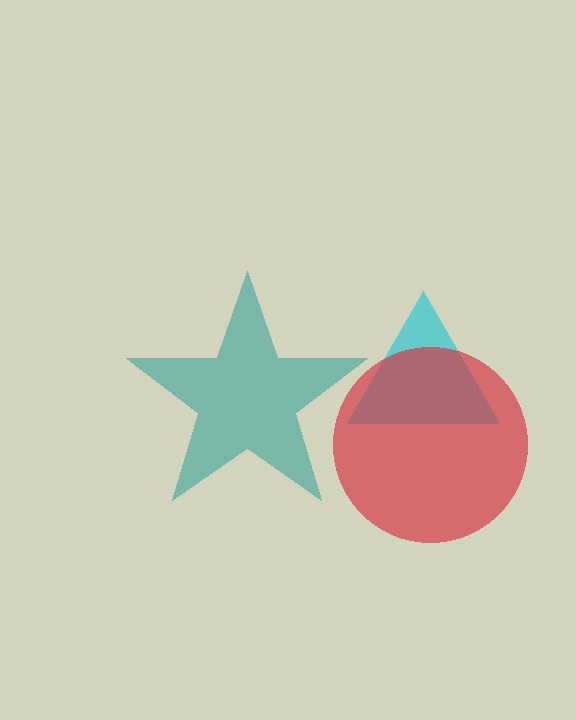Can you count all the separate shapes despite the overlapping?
Yes, there are 3 separate shapes.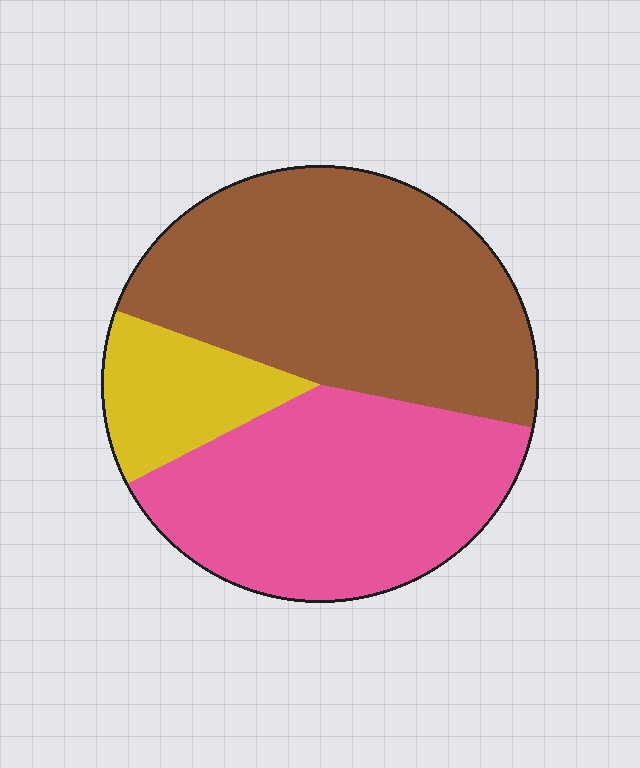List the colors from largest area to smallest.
From largest to smallest: brown, pink, yellow.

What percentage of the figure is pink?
Pink covers roughly 40% of the figure.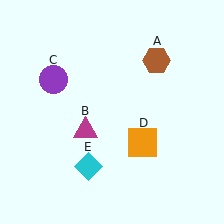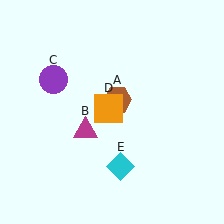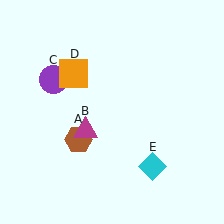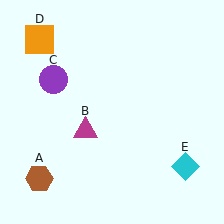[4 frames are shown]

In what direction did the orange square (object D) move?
The orange square (object D) moved up and to the left.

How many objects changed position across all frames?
3 objects changed position: brown hexagon (object A), orange square (object D), cyan diamond (object E).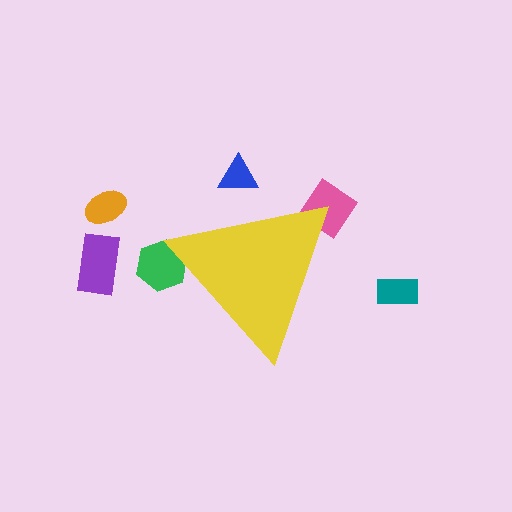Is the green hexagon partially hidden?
Yes, the green hexagon is partially hidden behind the yellow triangle.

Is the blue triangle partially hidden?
Yes, the blue triangle is partially hidden behind the yellow triangle.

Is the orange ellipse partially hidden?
No, the orange ellipse is fully visible.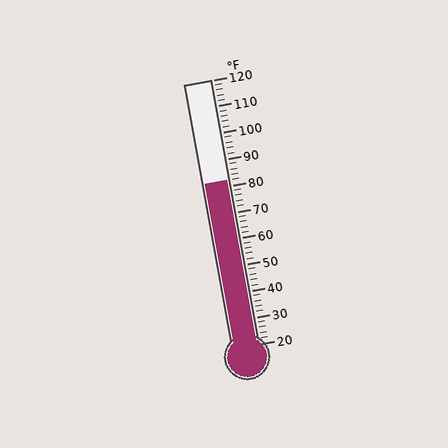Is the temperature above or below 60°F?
The temperature is above 60°F.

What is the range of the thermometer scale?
The thermometer scale ranges from 20°F to 120°F.